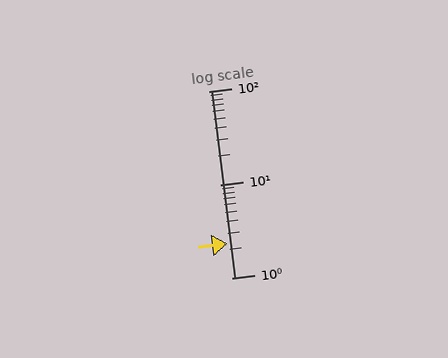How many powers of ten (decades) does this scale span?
The scale spans 2 decades, from 1 to 100.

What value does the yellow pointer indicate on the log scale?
The pointer indicates approximately 2.3.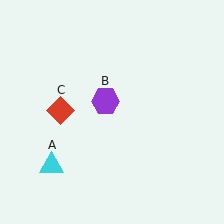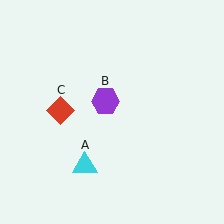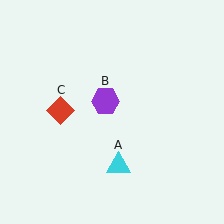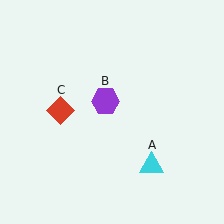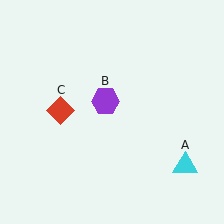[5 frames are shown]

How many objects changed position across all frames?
1 object changed position: cyan triangle (object A).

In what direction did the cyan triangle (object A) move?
The cyan triangle (object A) moved right.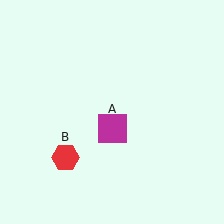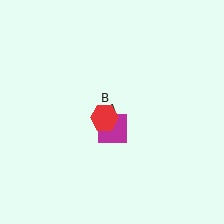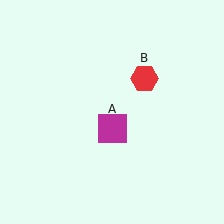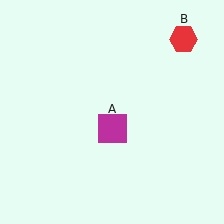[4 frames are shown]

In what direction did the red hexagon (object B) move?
The red hexagon (object B) moved up and to the right.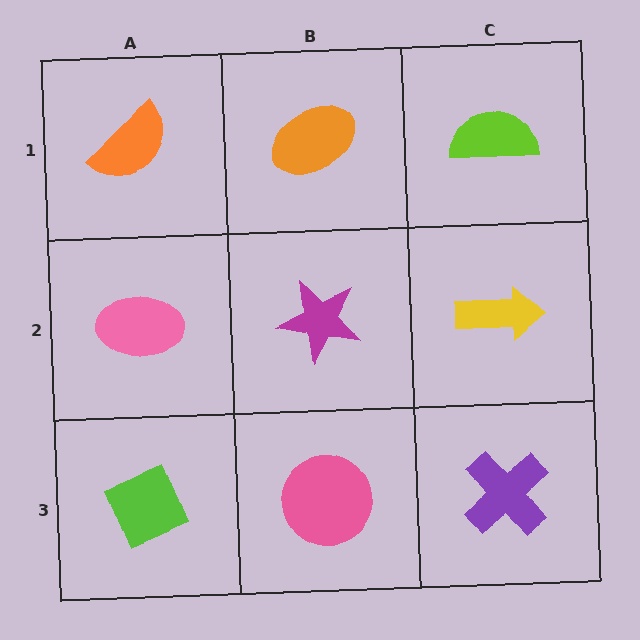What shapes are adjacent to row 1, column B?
A magenta star (row 2, column B), an orange semicircle (row 1, column A), a lime semicircle (row 1, column C).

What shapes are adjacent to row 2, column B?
An orange ellipse (row 1, column B), a pink circle (row 3, column B), a pink ellipse (row 2, column A), a yellow arrow (row 2, column C).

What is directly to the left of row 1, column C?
An orange ellipse.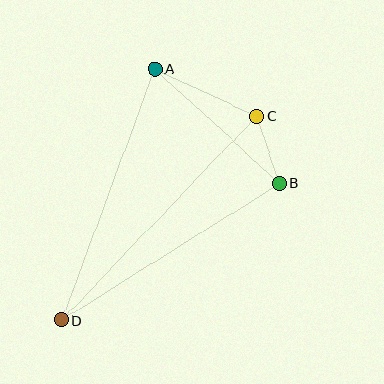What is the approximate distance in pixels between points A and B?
The distance between A and B is approximately 169 pixels.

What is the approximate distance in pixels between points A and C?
The distance between A and C is approximately 112 pixels.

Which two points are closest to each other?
Points B and C are closest to each other.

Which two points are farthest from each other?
Points C and D are farthest from each other.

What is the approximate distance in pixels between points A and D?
The distance between A and D is approximately 268 pixels.